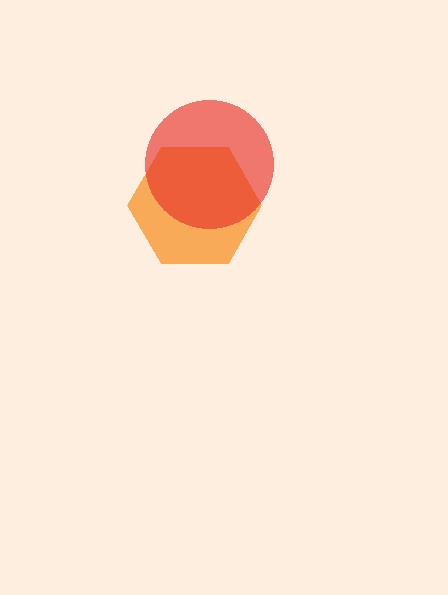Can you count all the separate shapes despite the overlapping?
Yes, there are 2 separate shapes.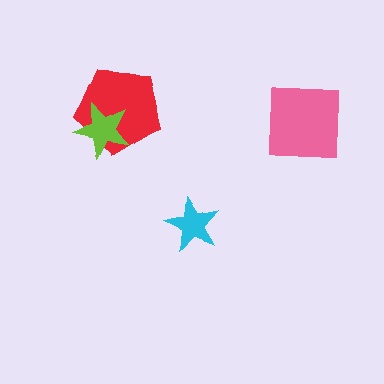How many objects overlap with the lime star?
1 object overlaps with the lime star.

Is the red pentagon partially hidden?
Yes, it is partially covered by another shape.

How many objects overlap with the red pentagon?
1 object overlaps with the red pentagon.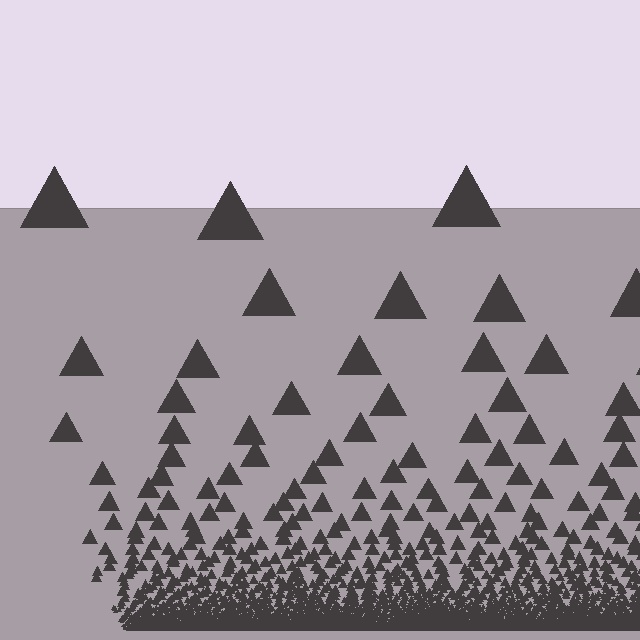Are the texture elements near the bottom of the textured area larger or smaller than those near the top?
Smaller. The gradient is inverted — elements near the bottom are smaller and denser.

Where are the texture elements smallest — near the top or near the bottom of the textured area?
Near the bottom.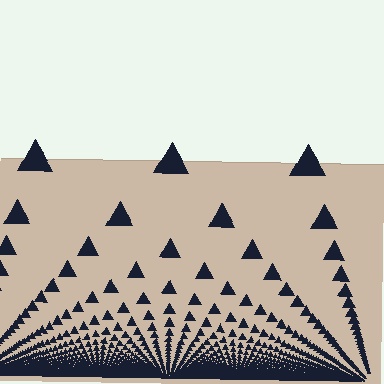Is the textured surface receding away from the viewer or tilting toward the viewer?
The surface appears to tilt toward the viewer. Texture elements get larger and sparser toward the top.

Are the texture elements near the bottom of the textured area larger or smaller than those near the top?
Smaller. The gradient is inverted — elements near the bottom are smaller and denser.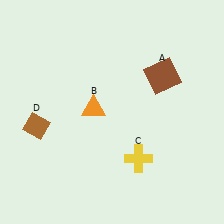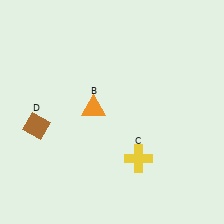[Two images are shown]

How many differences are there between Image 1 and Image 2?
There is 1 difference between the two images.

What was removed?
The brown square (A) was removed in Image 2.